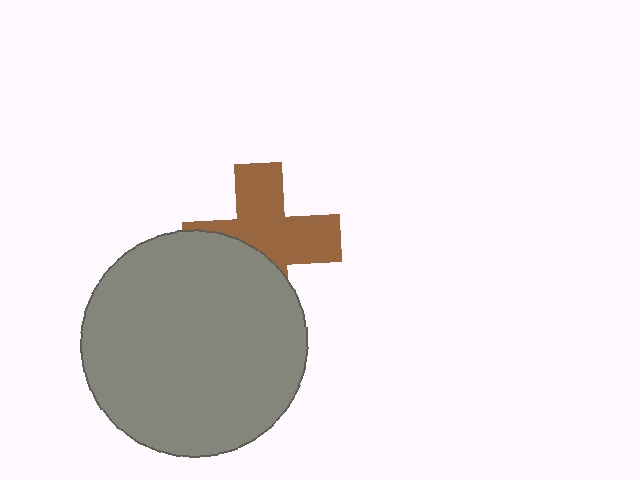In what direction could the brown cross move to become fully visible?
The brown cross could move up. That would shift it out from behind the gray circle entirely.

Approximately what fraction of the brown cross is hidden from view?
Roughly 40% of the brown cross is hidden behind the gray circle.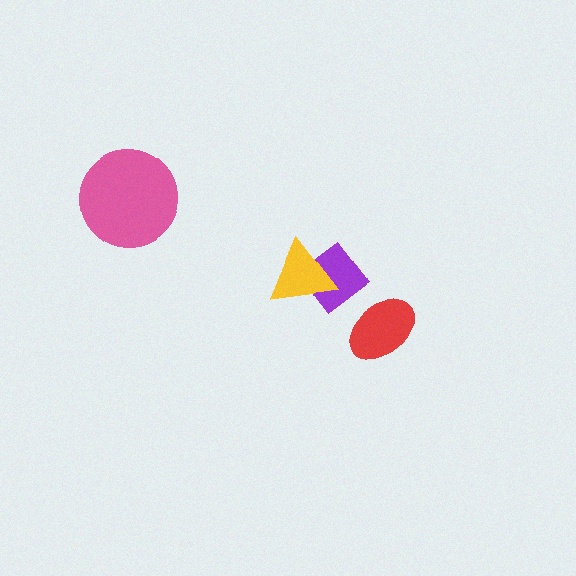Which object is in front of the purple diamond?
The yellow triangle is in front of the purple diamond.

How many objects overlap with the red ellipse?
0 objects overlap with the red ellipse.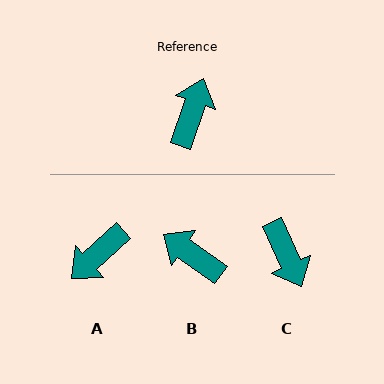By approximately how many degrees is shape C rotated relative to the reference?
Approximately 136 degrees clockwise.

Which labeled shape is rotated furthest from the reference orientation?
A, about 151 degrees away.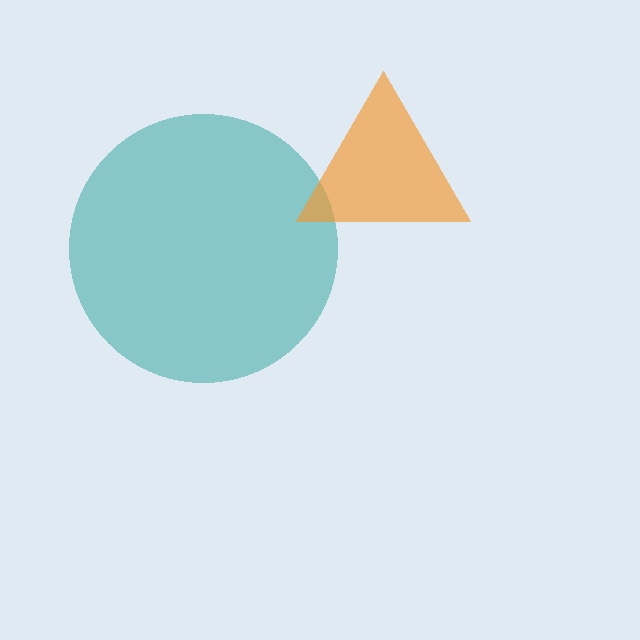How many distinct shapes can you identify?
There are 2 distinct shapes: a teal circle, an orange triangle.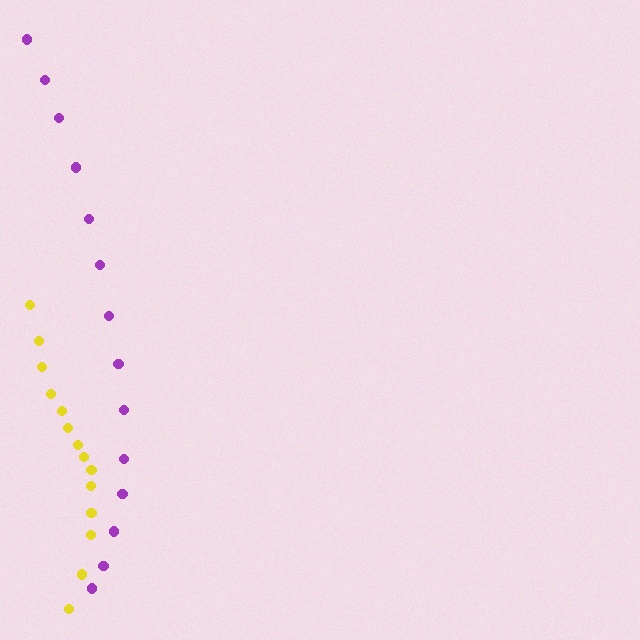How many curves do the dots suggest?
There are 2 distinct paths.